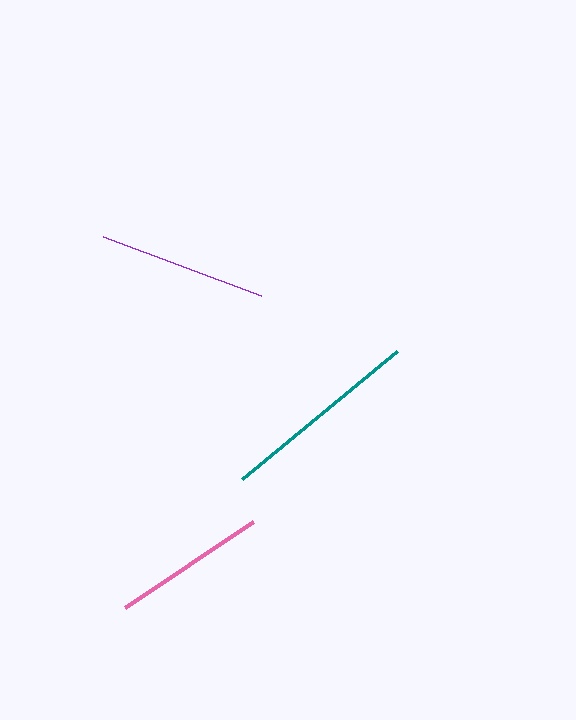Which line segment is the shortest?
The pink line is the shortest at approximately 154 pixels.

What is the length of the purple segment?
The purple segment is approximately 169 pixels long.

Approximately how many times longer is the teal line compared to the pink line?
The teal line is approximately 1.3 times the length of the pink line.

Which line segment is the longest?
The teal line is the longest at approximately 201 pixels.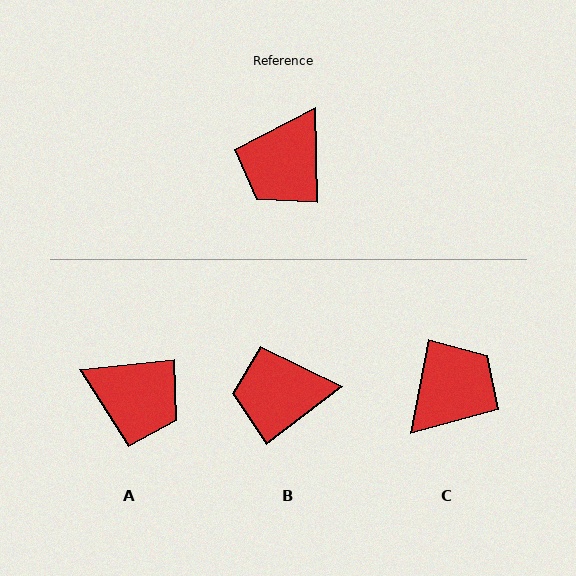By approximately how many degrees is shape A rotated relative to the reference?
Approximately 95 degrees counter-clockwise.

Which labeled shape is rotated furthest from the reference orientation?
C, about 168 degrees away.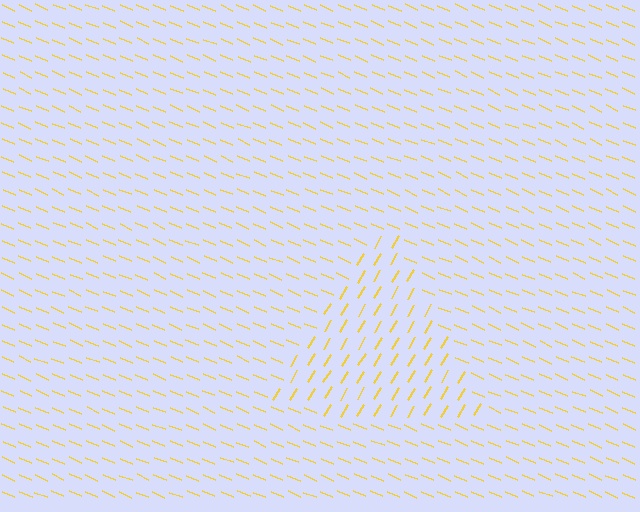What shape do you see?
I see a triangle.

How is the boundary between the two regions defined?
The boundary is defined purely by a change in line orientation (approximately 83 degrees difference). All lines are the same color and thickness.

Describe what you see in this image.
The image is filled with small yellow line segments. A triangle region in the image has lines oriented differently from the surrounding lines, creating a visible texture boundary.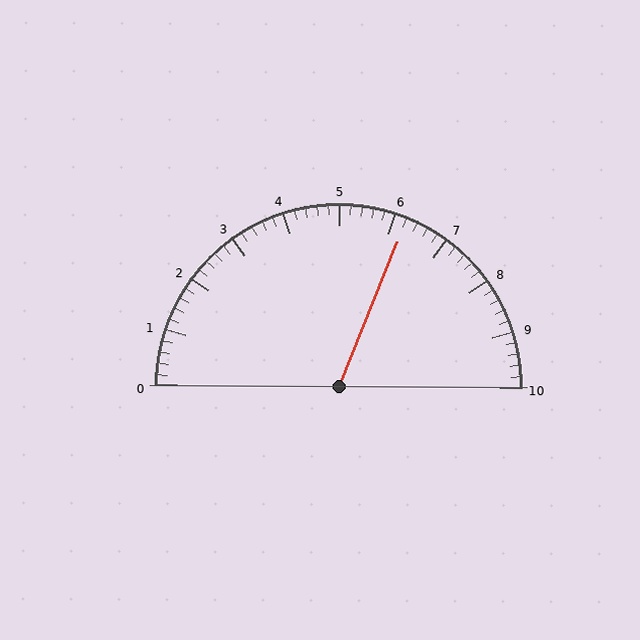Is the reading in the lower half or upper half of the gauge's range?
The reading is in the upper half of the range (0 to 10).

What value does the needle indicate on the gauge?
The needle indicates approximately 6.2.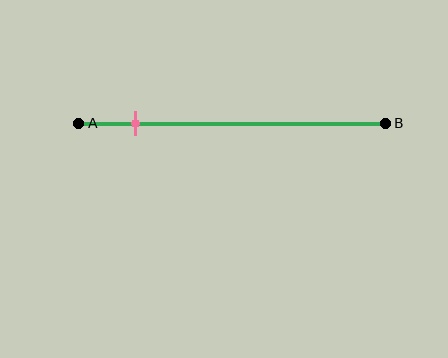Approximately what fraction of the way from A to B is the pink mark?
The pink mark is approximately 20% of the way from A to B.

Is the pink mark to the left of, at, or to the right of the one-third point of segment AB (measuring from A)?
The pink mark is to the left of the one-third point of segment AB.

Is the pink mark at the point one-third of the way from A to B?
No, the mark is at about 20% from A, not at the 33% one-third point.